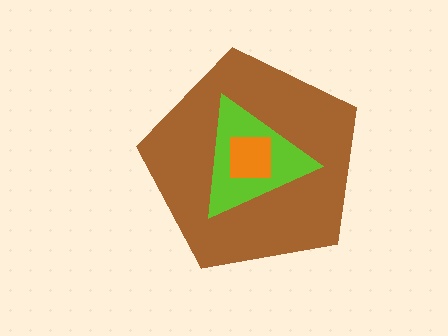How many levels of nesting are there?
3.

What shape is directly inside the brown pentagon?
The lime triangle.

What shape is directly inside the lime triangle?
The orange square.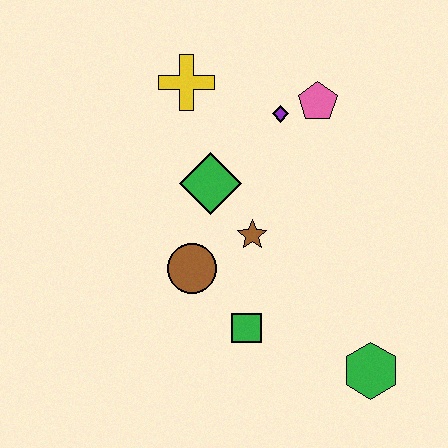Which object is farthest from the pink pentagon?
The green hexagon is farthest from the pink pentagon.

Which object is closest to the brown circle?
The brown star is closest to the brown circle.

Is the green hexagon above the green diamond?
No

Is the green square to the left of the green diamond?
No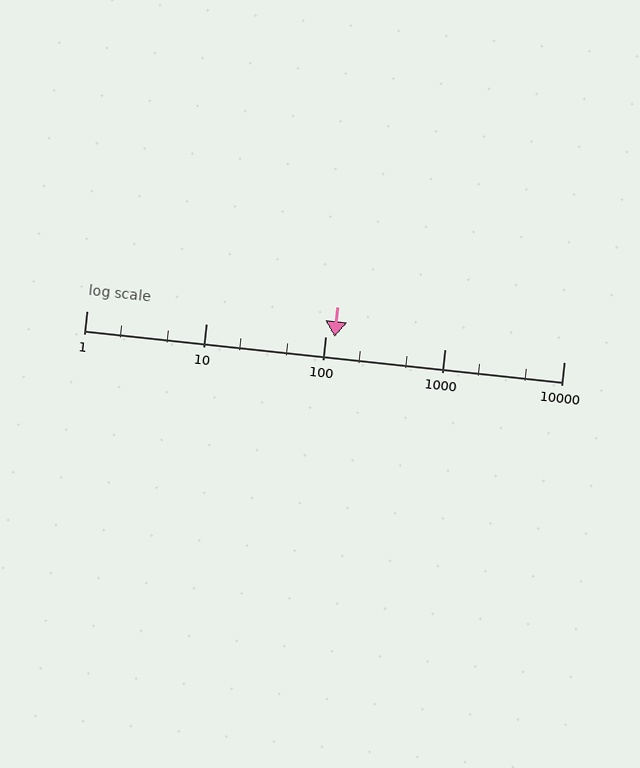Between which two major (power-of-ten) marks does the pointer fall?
The pointer is between 100 and 1000.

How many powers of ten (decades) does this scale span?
The scale spans 4 decades, from 1 to 10000.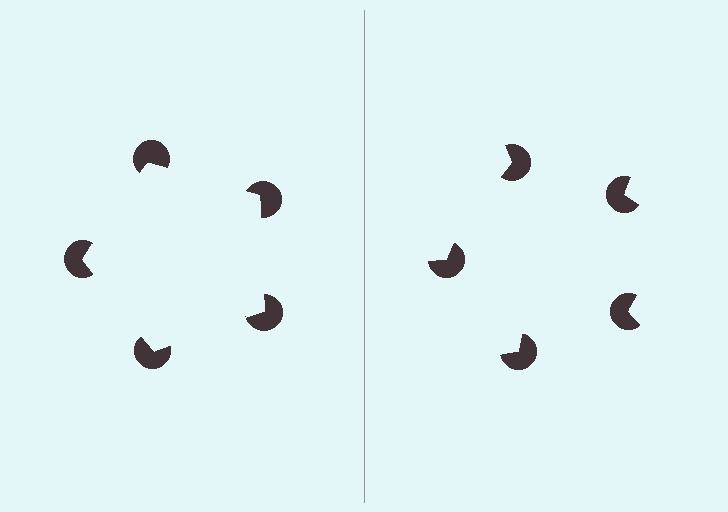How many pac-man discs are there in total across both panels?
10 — 5 on each side.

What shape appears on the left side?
An illusory pentagon.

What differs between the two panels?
The pac-man discs are positioned identically on both sides; only the wedge orientations differ. On the left they align to a pentagon; on the right they are misaligned.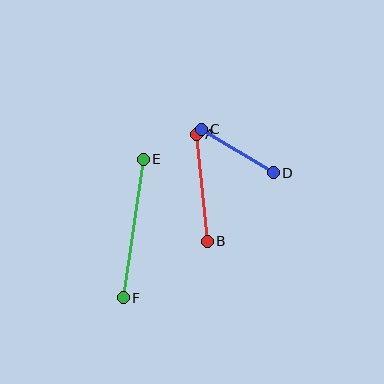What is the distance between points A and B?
The distance is approximately 107 pixels.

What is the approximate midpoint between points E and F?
The midpoint is at approximately (133, 228) pixels.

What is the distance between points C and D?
The distance is approximately 84 pixels.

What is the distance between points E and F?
The distance is approximately 140 pixels.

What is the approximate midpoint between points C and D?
The midpoint is at approximately (237, 151) pixels.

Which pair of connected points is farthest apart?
Points E and F are farthest apart.